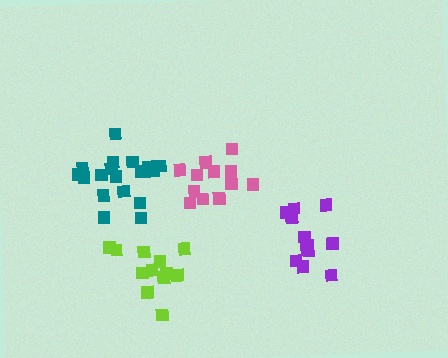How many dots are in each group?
Group 1: 12 dots, Group 2: 13 dots, Group 3: 18 dots, Group 4: 12 dots (55 total).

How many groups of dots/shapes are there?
There are 4 groups.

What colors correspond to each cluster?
The clusters are colored: pink, purple, teal, lime.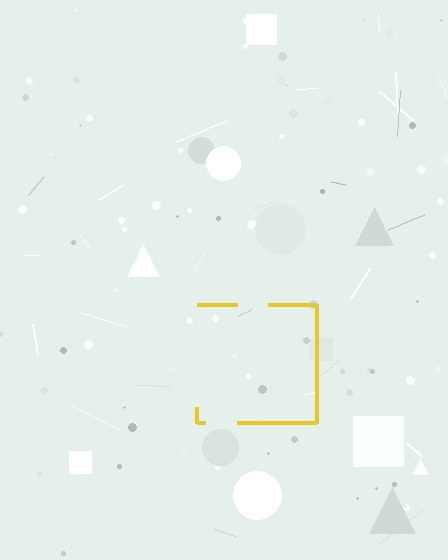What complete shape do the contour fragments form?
The contour fragments form a square.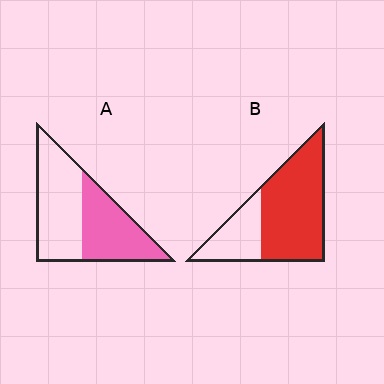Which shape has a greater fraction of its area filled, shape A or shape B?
Shape B.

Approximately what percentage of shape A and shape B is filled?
A is approximately 45% and B is approximately 70%.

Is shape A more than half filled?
No.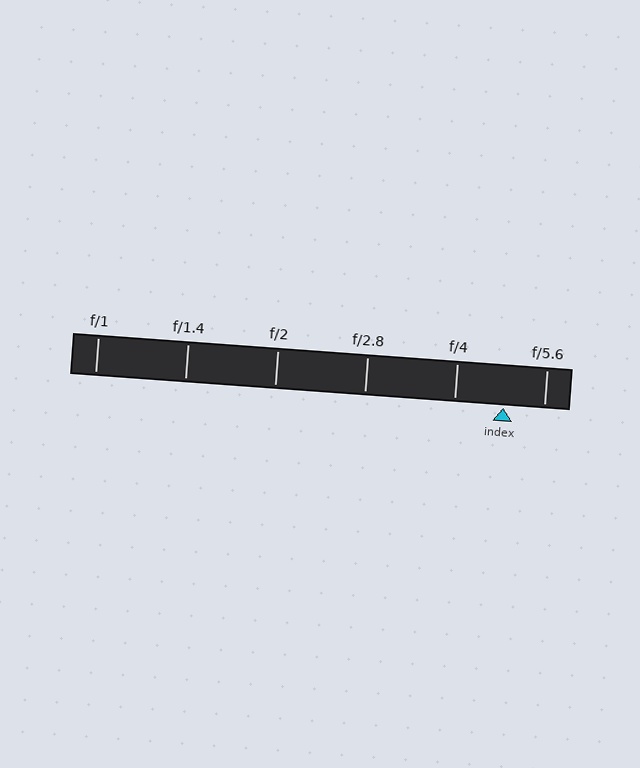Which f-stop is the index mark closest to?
The index mark is closest to f/5.6.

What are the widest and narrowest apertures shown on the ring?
The widest aperture shown is f/1 and the narrowest is f/5.6.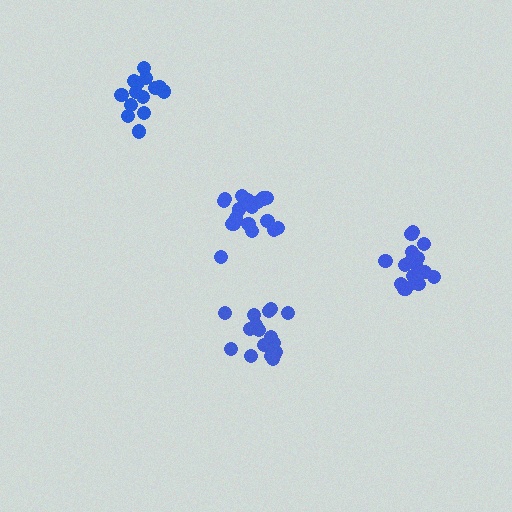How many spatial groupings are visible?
There are 4 spatial groupings.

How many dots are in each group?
Group 1: 18 dots, Group 2: 17 dots, Group 3: 17 dots, Group 4: 15 dots (67 total).